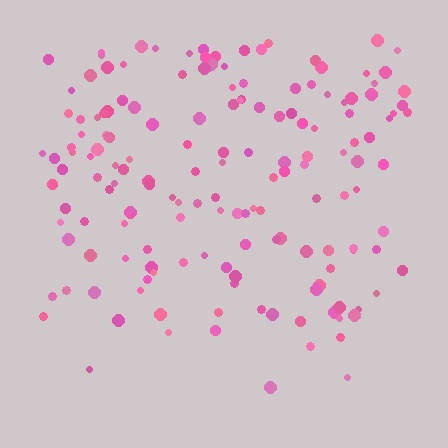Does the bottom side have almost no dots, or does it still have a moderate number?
Still a moderate number, just noticeably fewer than the top.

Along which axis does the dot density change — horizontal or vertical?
Vertical.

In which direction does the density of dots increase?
From bottom to top, with the top side densest.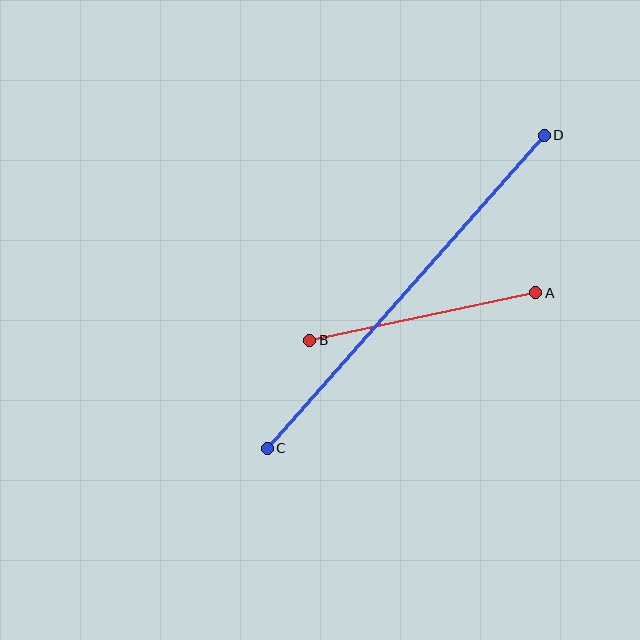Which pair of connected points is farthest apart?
Points C and D are farthest apart.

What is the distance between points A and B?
The distance is approximately 231 pixels.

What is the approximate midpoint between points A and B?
The midpoint is at approximately (423, 316) pixels.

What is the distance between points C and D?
The distance is approximately 418 pixels.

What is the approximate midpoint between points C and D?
The midpoint is at approximately (406, 292) pixels.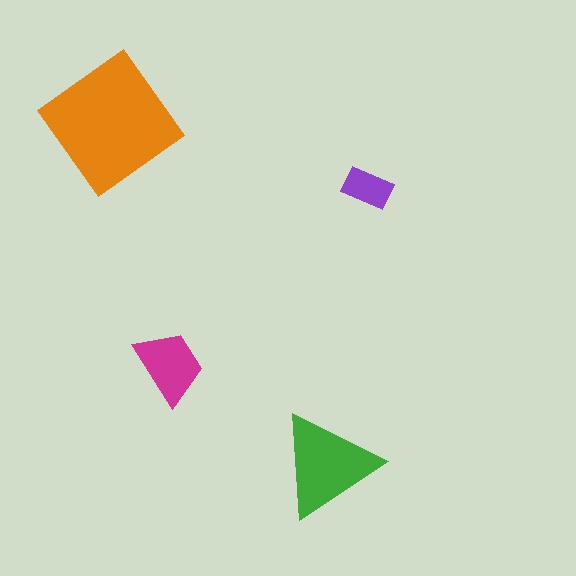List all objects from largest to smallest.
The orange diamond, the green triangle, the magenta trapezoid, the purple rectangle.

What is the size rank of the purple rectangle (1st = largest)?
4th.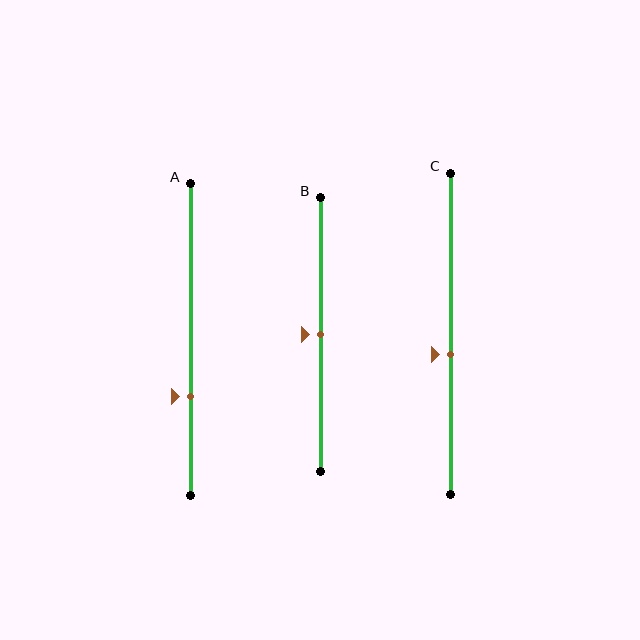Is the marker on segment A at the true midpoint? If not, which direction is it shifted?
No, the marker on segment A is shifted downward by about 18% of the segment length.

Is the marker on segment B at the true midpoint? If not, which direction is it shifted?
Yes, the marker on segment B is at the true midpoint.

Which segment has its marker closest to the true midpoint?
Segment B has its marker closest to the true midpoint.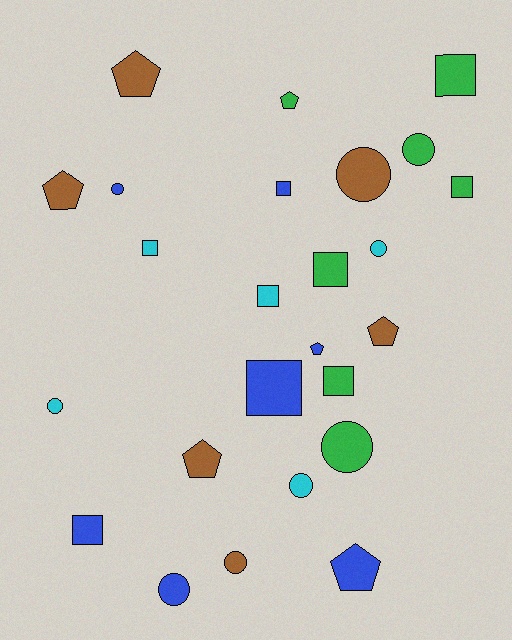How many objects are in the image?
There are 25 objects.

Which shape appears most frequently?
Square, with 9 objects.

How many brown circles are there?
There are 2 brown circles.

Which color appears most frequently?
Green, with 7 objects.